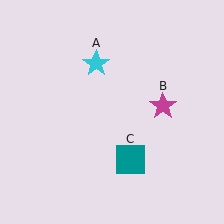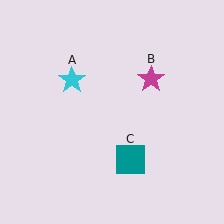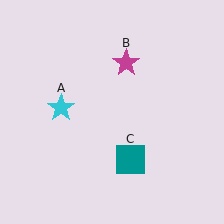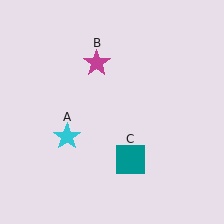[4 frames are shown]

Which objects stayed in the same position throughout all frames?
Teal square (object C) remained stationary.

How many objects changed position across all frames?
2 objects changed position: cyan star (object A), magenta star (object B).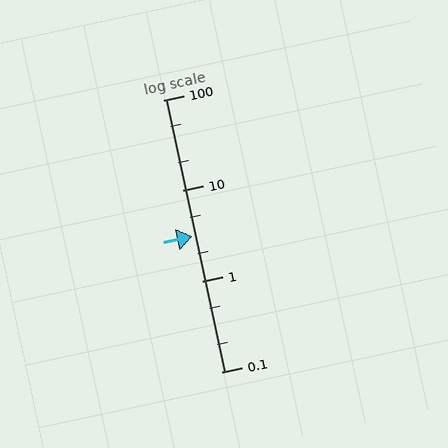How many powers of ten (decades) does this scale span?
The scale spans 3 decades, from 0.1 to 100.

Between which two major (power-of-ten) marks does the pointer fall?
The pointer is between 1 and 10.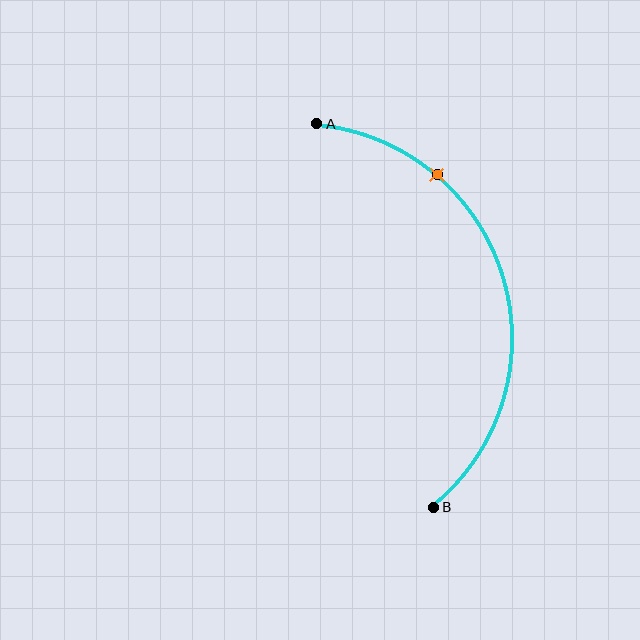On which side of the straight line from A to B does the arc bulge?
The arc bulges to the right of the straight line connecting A and B.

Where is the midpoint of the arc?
The arc midpoint is the point on the curve farthest from the straight line joining A and B. It sits to the right of that line.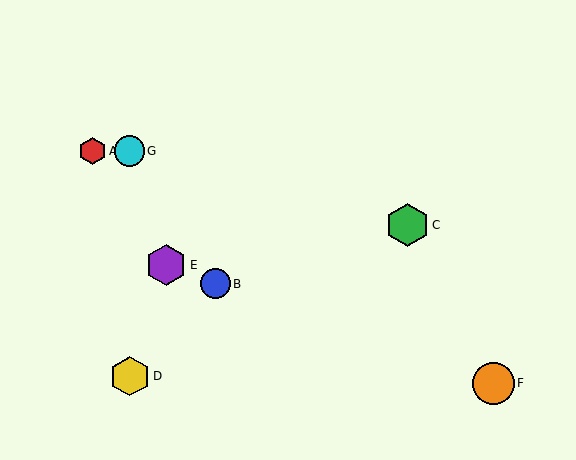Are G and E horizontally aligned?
No, G is at y≈151 and E is at y≈265.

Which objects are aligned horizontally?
Objects A, G are aligned horizontally.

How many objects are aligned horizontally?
2 objects (A, G) are aligned horizontally.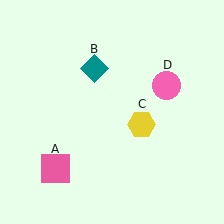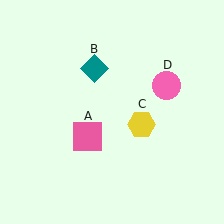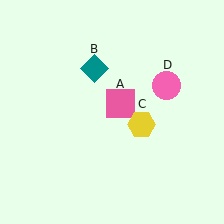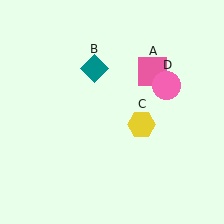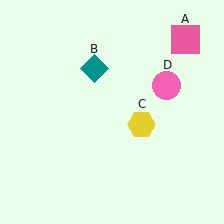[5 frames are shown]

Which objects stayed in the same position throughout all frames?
Teal diamond (object B) and yellow hexagon (object C) and pink circle (object D) remained stationary.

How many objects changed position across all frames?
1 object changed position: pink square (object A).